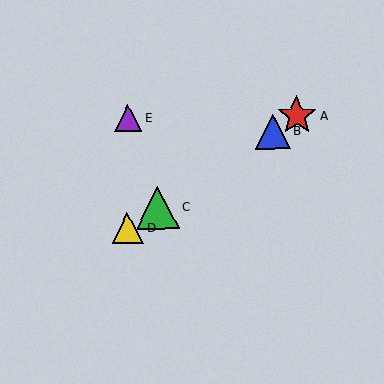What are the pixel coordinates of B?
Object B is at (273, 131).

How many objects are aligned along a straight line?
4 objects (A, B, C, D) are aligned along a straight line.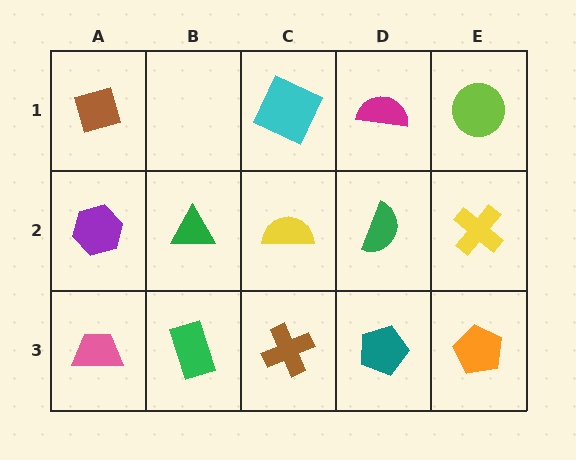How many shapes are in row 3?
5 shapes.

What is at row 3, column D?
A teal pentagon.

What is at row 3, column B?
A green rectangle.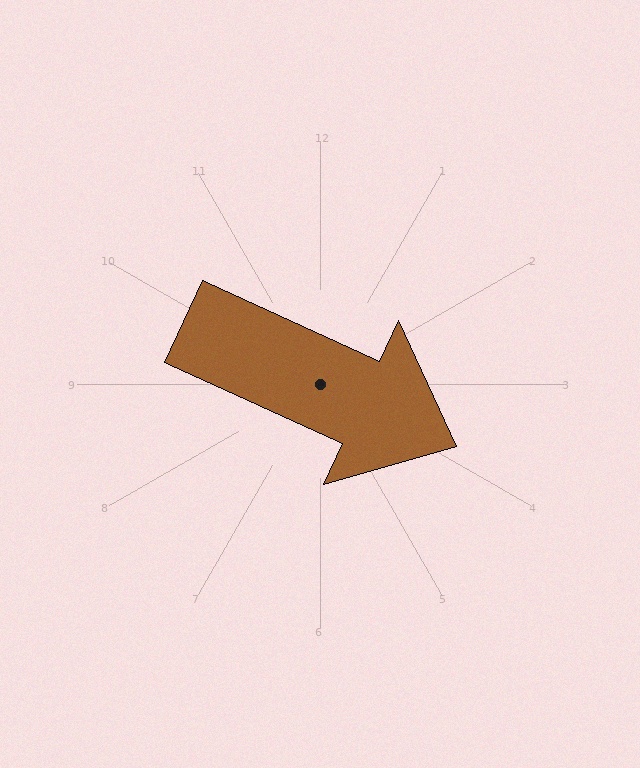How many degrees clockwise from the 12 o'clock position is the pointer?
Approximately 115 degrees.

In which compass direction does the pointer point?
Southeast.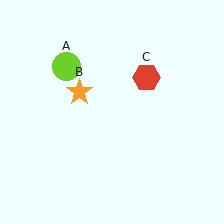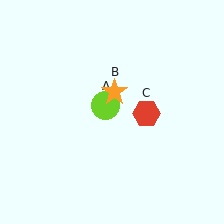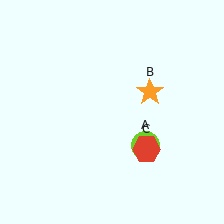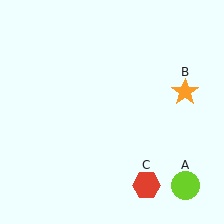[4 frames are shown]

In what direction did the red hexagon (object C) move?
The red hexagon (object C) moved down.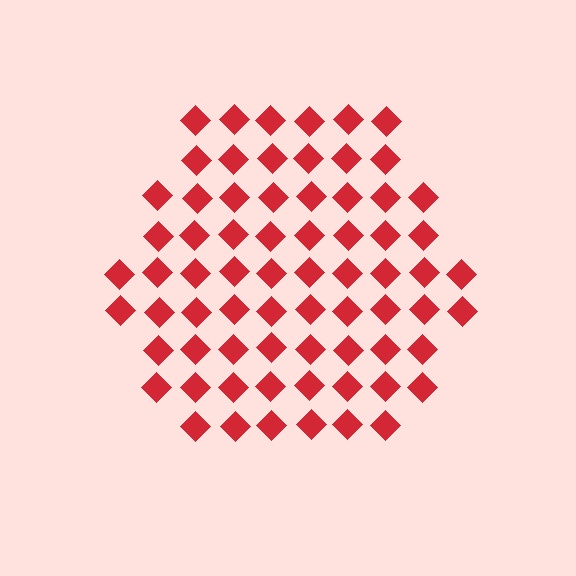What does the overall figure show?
The overall figure shows a hexagon.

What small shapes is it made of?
It is made of small diamonds.